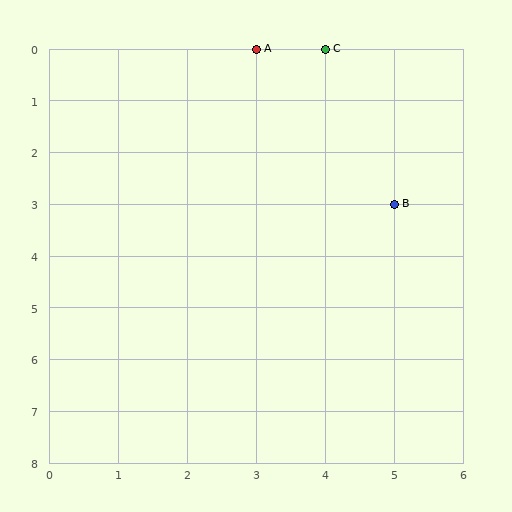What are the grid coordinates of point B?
Point B is at grid coordinates (5, 3).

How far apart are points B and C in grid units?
Points B and C are 1 column and 3 rows apart (about 3.2 grid units diagonally).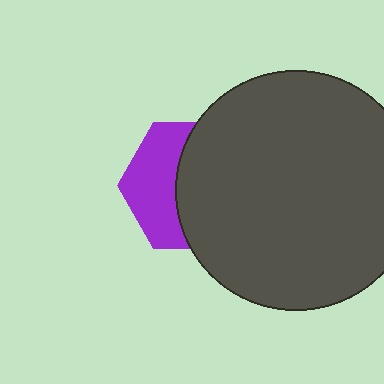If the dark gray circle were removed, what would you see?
You would see the complete purple hexagon.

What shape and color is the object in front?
The object in front is a dark gray circle.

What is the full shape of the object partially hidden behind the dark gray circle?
The partially hidden object is a purple hexagon.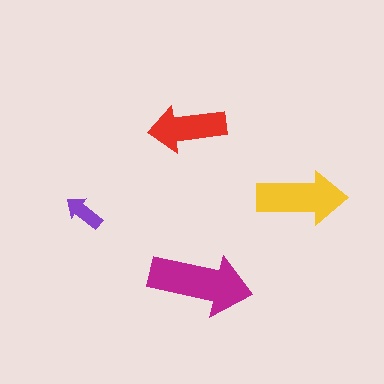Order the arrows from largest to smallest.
the magenta one, the yellow one, the red one, the purple one.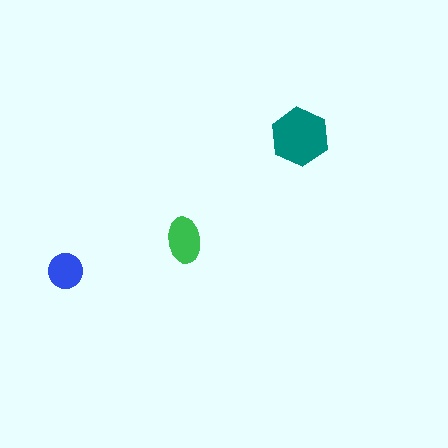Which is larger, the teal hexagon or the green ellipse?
The teal hexagon.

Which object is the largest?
The teal hexagon.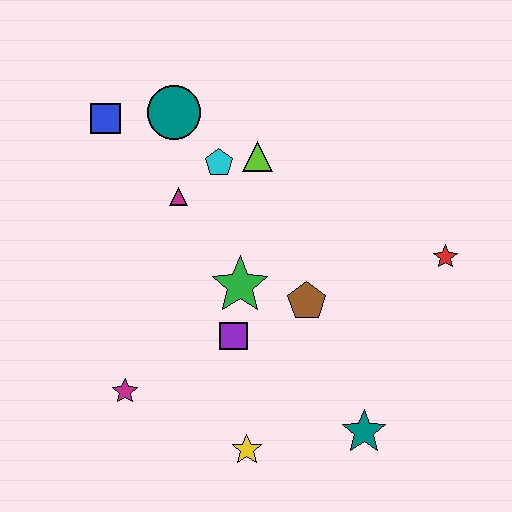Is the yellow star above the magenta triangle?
No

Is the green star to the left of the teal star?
Yes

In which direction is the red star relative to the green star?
The red star is to the right of the green star.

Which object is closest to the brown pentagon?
The green star is closest to the brown pentagon.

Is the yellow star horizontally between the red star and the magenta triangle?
Yes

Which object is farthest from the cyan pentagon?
The teal star is farthest from the cyan pentagon.